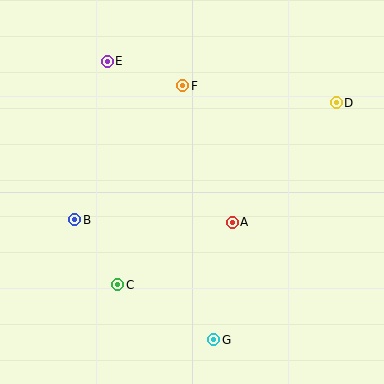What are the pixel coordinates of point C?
Point C is at (118, 285).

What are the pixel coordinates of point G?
Point G is at (214, 340).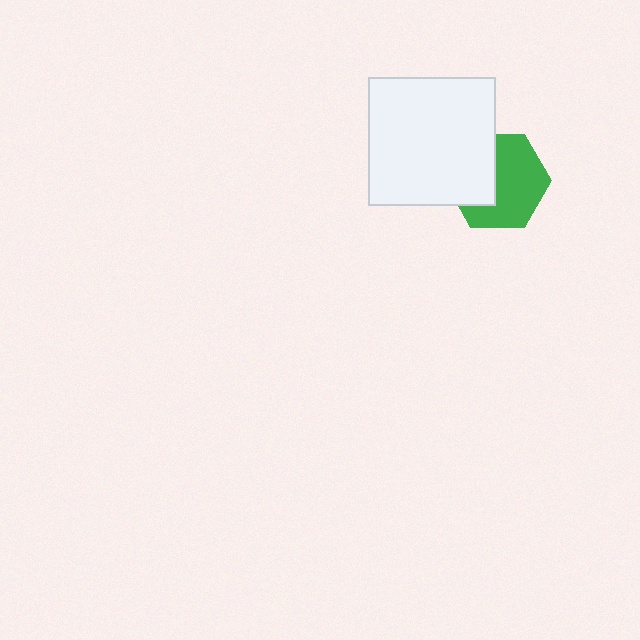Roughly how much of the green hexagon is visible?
About half of it is visible (roughly 62%).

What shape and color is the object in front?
The object in front is a white square.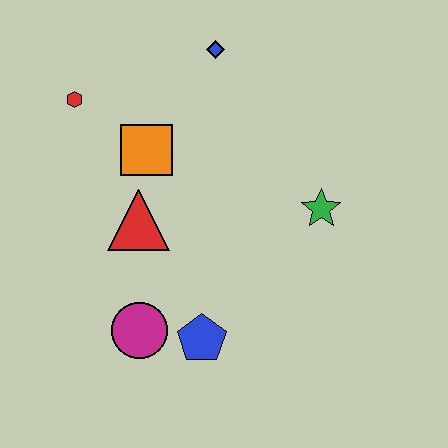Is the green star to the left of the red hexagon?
No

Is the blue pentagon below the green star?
Yes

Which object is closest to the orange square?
The red triangle is closest to the orange square.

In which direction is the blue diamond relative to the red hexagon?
The blue diamond is to the right of the red hexagon.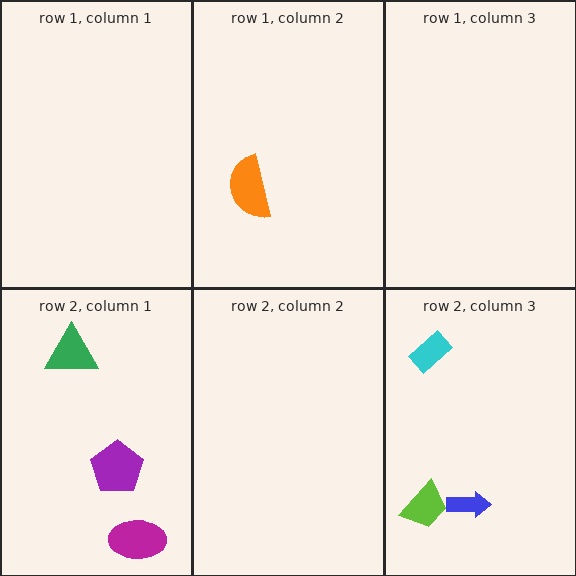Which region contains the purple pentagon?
The row 2, column 1 region.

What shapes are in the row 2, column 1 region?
The magenta ellipse, the green triangle, the purple pentagon.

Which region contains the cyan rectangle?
The row 2, column 3 region.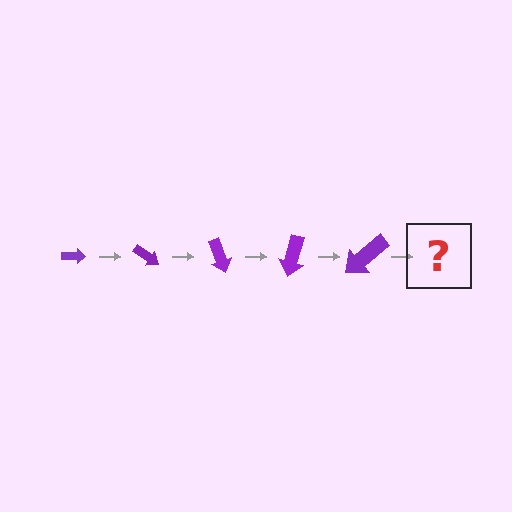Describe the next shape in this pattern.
It should be an arrow, larger than the previous one and rotated 175 degrees from the start.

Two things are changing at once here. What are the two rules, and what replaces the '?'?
The two rules are that the arrow grows larger each step and it rotates 35 degrees each step. The '?' should be an arrow, larger than the previous one and rotated 175 degrees from the start.